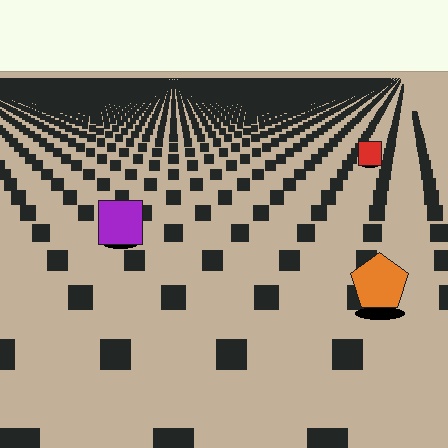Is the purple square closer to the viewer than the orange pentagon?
No. The orange pentagon is closer — you can tell from the texture gradient: the ground texture is coarser near it.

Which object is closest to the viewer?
The orange pentagon is closest. The texture marks near it are larger and more spread out.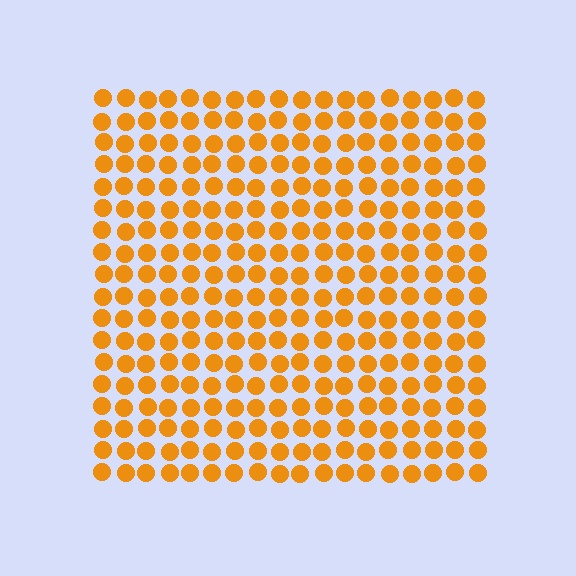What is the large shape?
The large shape is a square.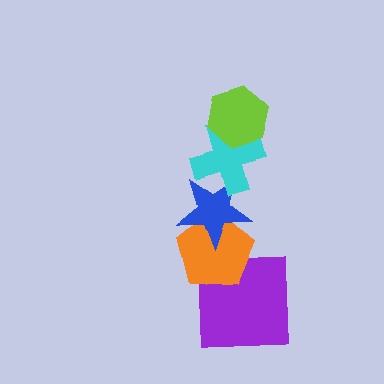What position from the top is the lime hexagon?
The lime hexagon is 1st from the top.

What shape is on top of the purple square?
The orange pentagon is on top of the purple square.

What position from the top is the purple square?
The purple square is 5th from the top.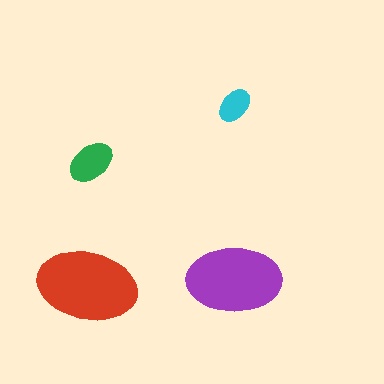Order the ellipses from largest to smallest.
the red one, the purple one, the green one, the cyan one.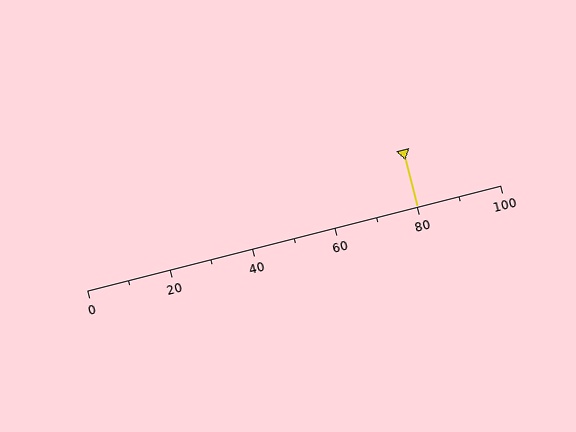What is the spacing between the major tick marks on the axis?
The major ticks are spaced 20 apart.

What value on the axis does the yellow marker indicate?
The marker indicates approximately 80.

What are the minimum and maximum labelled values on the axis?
The axis runs from 0 to 100.